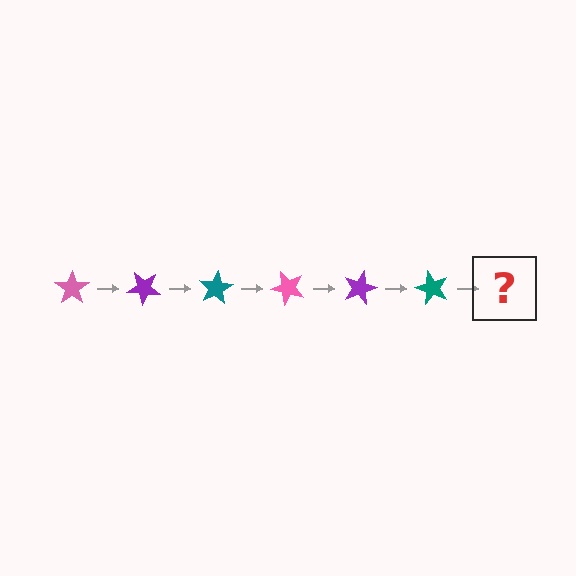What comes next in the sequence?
The next element should be a pink star, rotated 240 degrees from the start.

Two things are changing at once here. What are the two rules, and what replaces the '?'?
The two rules are that it rotates 40 degrees each step and the color cycles through pink, purple, and teal. The '?' should be a pink star, rotated 240 degrees from the start.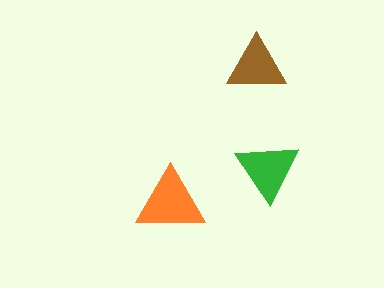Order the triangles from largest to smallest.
the orange one, the green one, the brown one.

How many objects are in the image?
There are 3 objects in the image.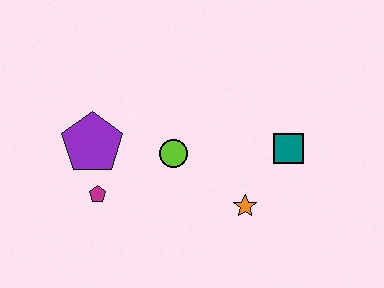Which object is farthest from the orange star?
The purple pentagon is farthest from the orange star.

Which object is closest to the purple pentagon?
The magenta pentagon is closest to the purple pentagon.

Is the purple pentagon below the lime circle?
No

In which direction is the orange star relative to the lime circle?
The orange star is to the right of the lime circle.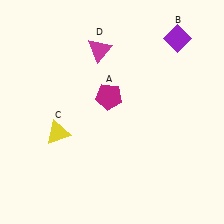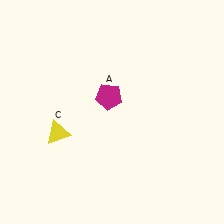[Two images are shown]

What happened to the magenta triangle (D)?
The magenta triangle (D) was removed in Image 2. It was in the top-left area of Image 1.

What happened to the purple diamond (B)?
The purple diamond (B) was removed in Image 2. It was in the top-right area of Image 1.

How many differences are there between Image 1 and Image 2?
There are 2 differences between the two images.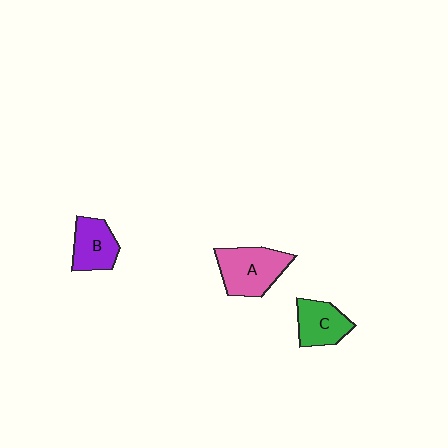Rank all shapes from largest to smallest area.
From largest to smallest: A (pink), B (purple), C (green).